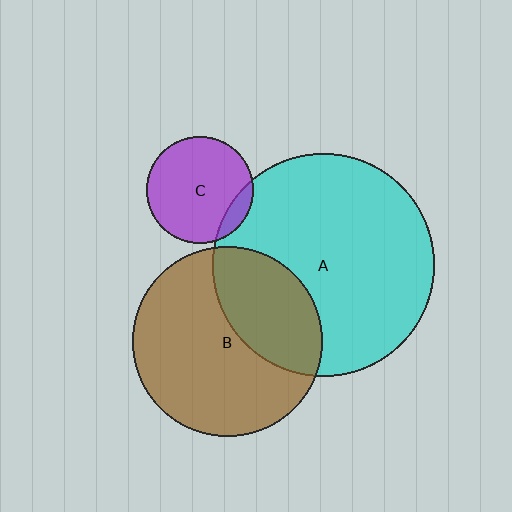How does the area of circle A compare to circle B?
Approximately 1.4 times.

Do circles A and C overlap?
Yes.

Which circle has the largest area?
Circle A (cyan).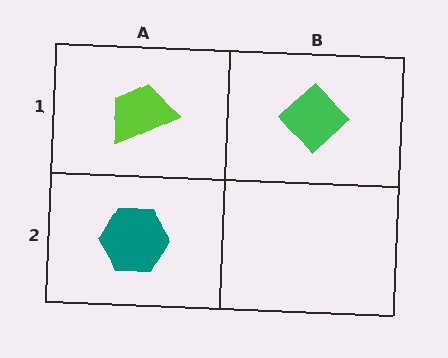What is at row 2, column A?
A teal hexagon.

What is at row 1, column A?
A lime trapezoid.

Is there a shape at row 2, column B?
No, that cell is empty.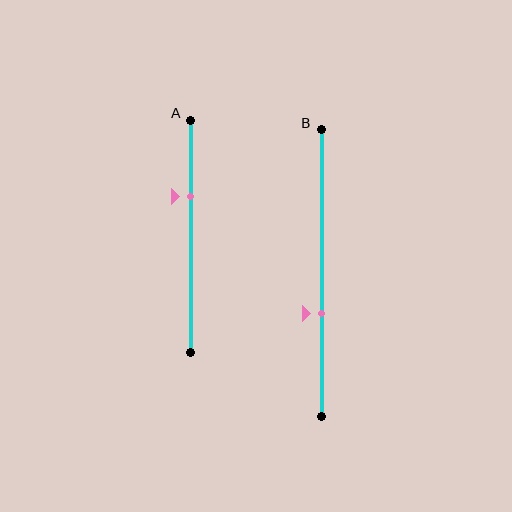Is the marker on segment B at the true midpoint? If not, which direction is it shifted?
No, the marker on segment B is shifted downward by about 14% of the segment length.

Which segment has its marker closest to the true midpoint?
Segment B has its marker closest to the true midpoint.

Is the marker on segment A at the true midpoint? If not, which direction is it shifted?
No, the marker on segment A is shifted upward by about 17% of the segment length.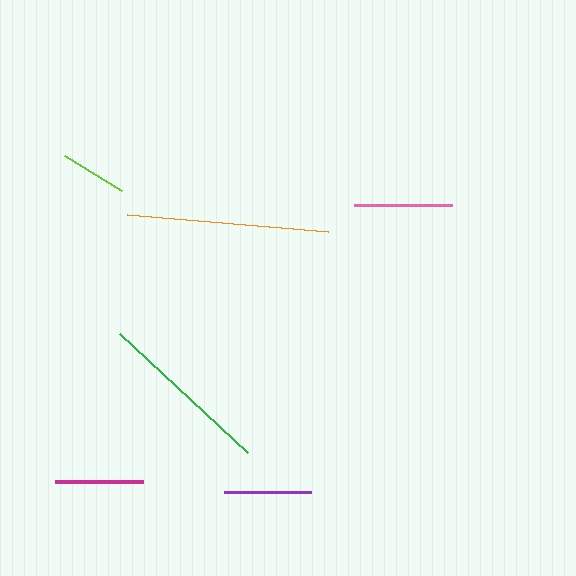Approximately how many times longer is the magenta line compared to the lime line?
The magenta line is approximately 1.3 times the length of the lime line.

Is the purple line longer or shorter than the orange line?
The orange line is longer than the purple line.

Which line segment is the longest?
The orange line is the longest at approximately 202 pixels.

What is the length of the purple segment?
The purple segment is approximately 87 pixels long.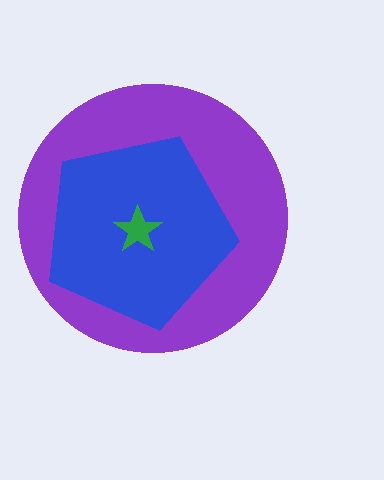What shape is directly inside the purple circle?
The blue pentagon.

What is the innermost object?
The green star.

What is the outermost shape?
The purple circle.